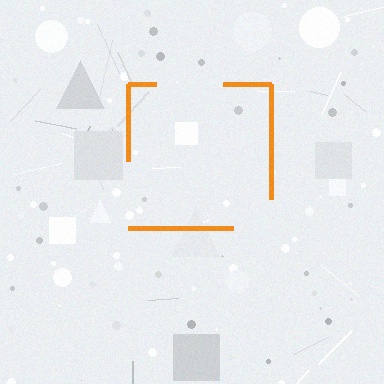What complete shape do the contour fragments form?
The contour fragments form a square.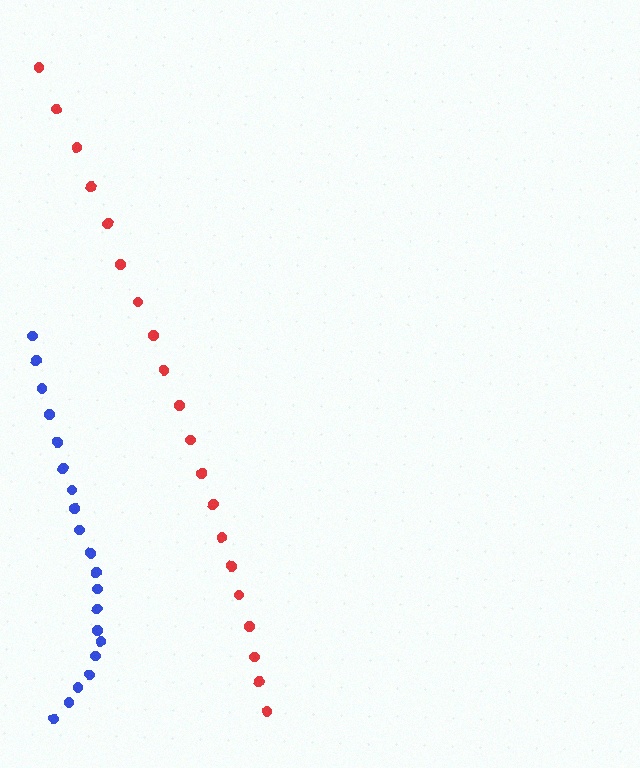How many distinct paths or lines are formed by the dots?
There are 2 distinct paths.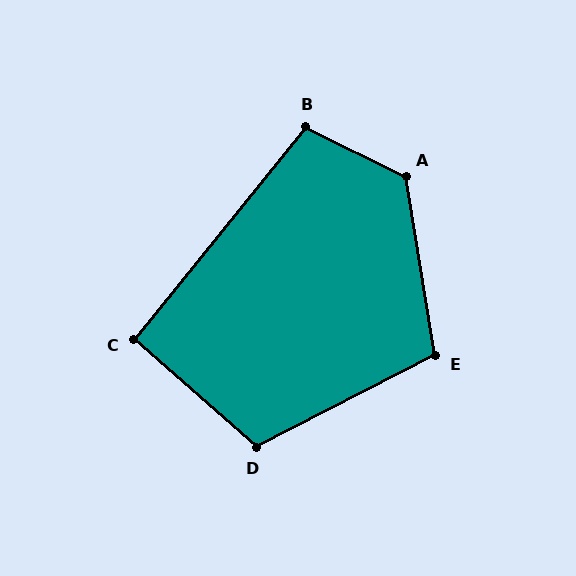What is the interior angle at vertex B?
Approximately 102 degrees (obtuse).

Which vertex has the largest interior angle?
A, at approximately 126 degrees.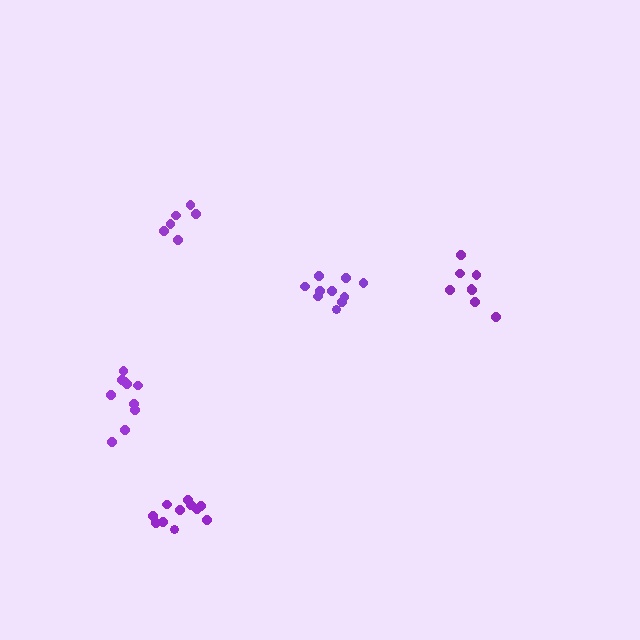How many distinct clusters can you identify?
There are 5 distinct clusters.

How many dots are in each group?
Group 1: 11 dots, Group 2: 8 dots, Group 3: 10 dots, Group 4: 10 dots, Group 5: 6 dots (45 total).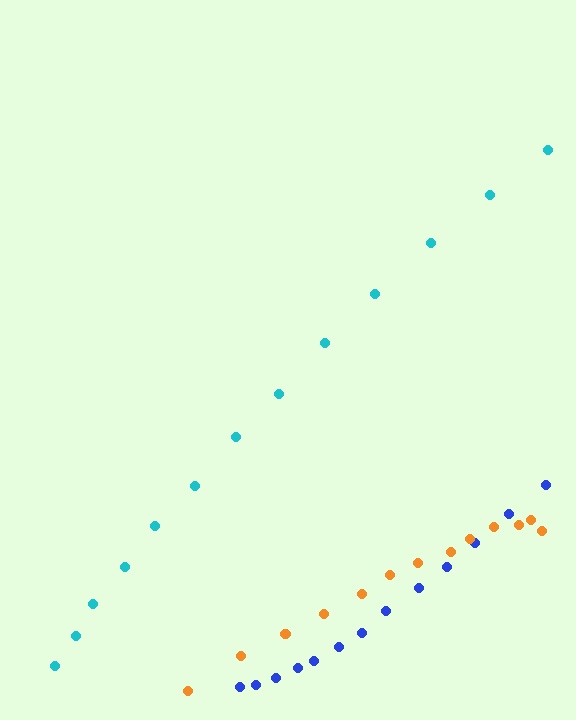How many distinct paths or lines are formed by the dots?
There are 3 distinct paths.